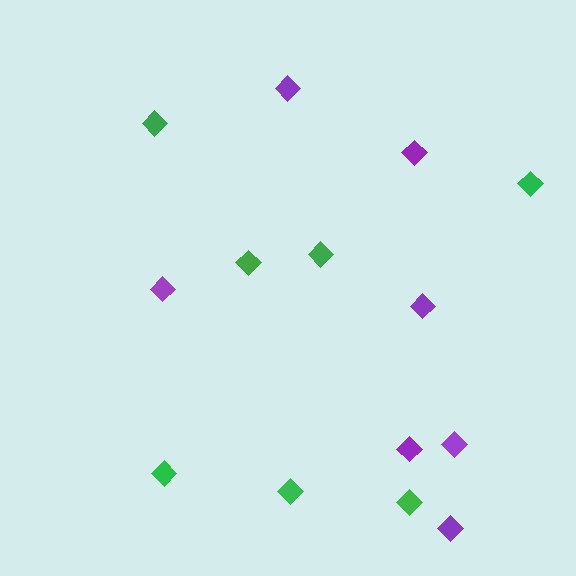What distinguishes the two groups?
There are 2 groups: one group of purple diamonds (7) and one group of green diamonds (7).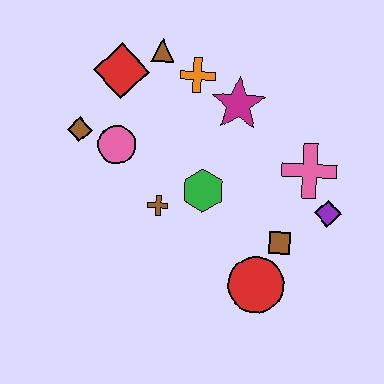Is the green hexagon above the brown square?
Yes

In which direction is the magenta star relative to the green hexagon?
The magenta star is above the green hexagon.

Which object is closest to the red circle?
The brown square is closest to the red circle.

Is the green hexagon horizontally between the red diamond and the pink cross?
Yes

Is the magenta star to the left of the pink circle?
No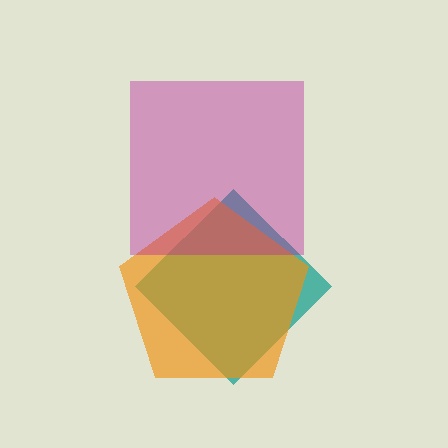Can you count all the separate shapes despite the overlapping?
Yes, there are 3 separate shapes.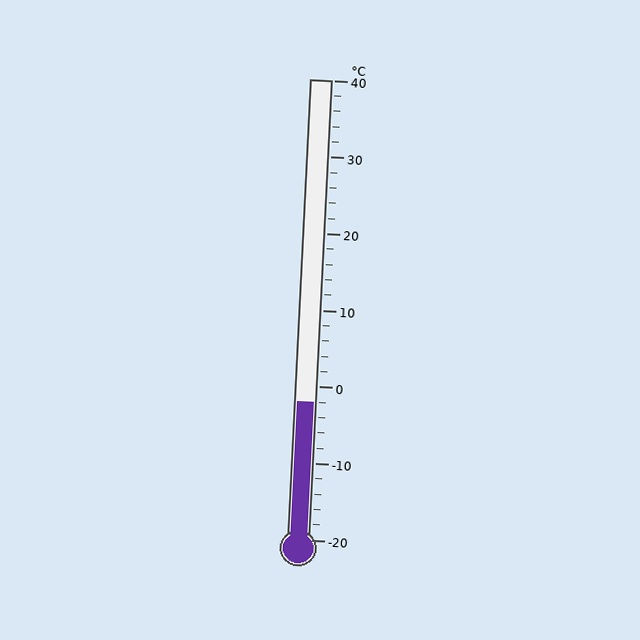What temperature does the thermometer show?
The thermometer shows approximately -2°C.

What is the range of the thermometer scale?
The thermometer scale ranges from -20°C to 40°C.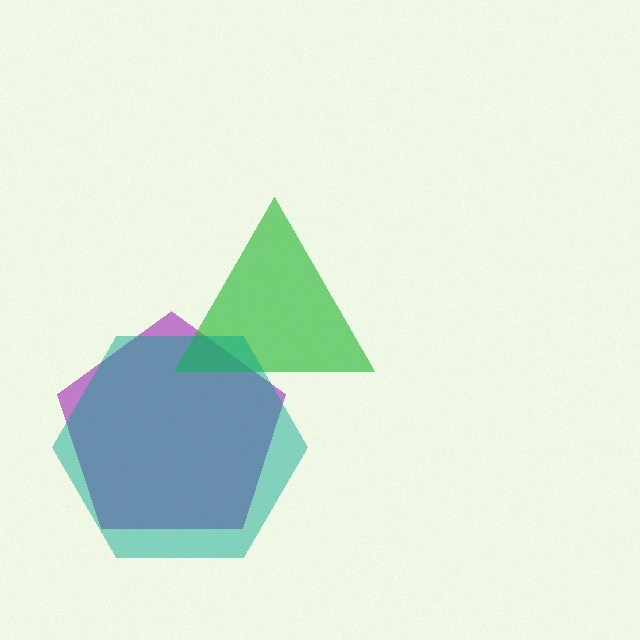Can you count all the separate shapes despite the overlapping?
Yes, there are 3 separate shapes.